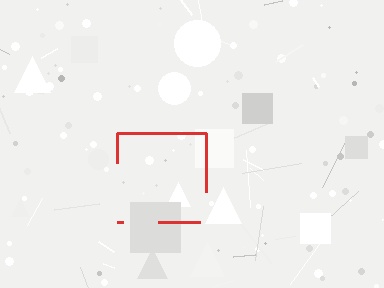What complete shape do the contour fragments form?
The contour fragments form a square.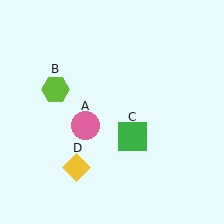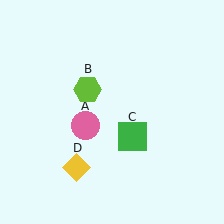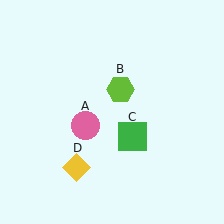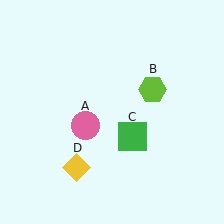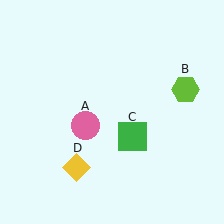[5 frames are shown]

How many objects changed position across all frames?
1 object changed position: lime hexagon (object B).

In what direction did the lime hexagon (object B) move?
The lime hexagon (object B) moved right.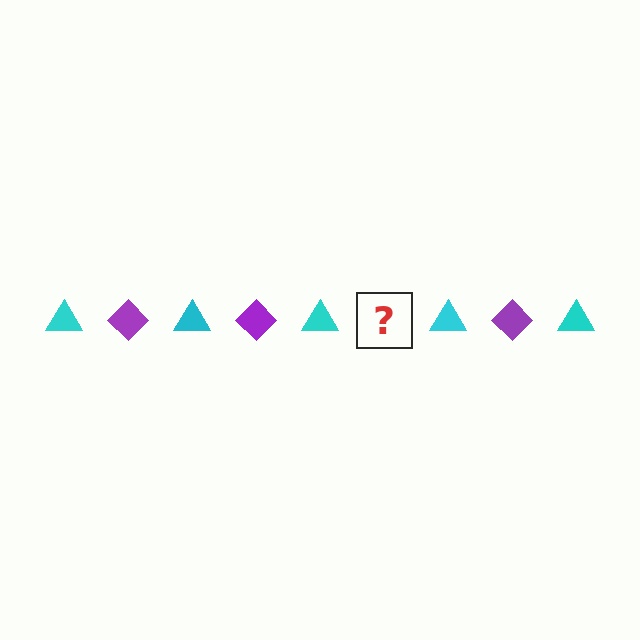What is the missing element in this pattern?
The missing element is a purple diamond.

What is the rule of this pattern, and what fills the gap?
The rule is that the pattern alternates between cyan triangle and purple diamond. The gap should be filled with a purple diamond.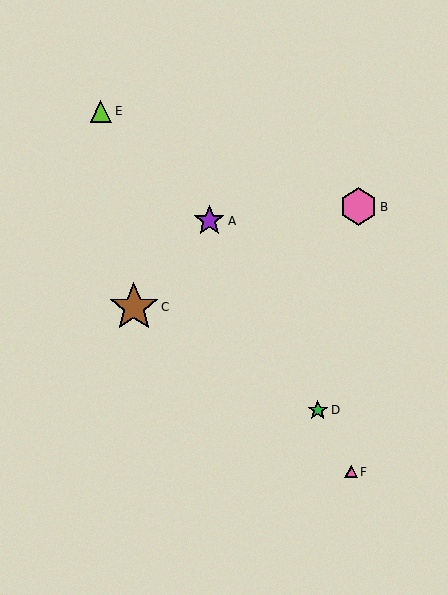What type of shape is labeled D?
Shape D is a green star.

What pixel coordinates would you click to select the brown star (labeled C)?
Click at (134, 307) to select the brown star C.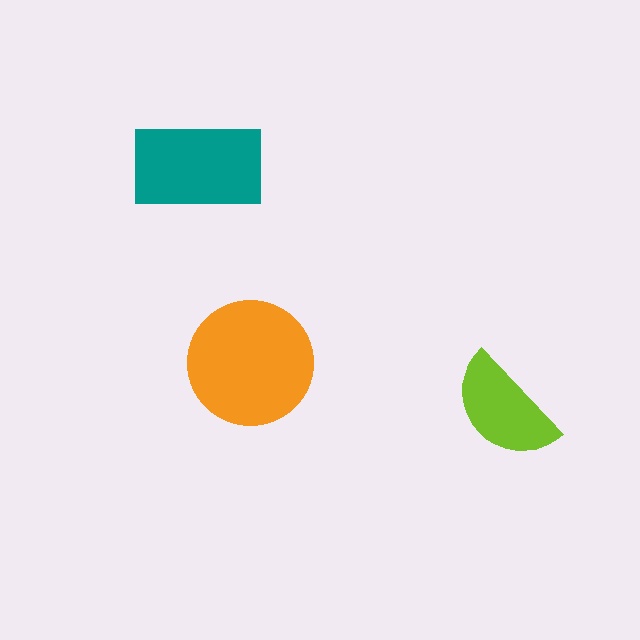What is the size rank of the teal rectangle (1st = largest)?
2nd.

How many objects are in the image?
There are 3 objects in the image.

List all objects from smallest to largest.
The lime semicircle, the teal rectangle, the orange circle.